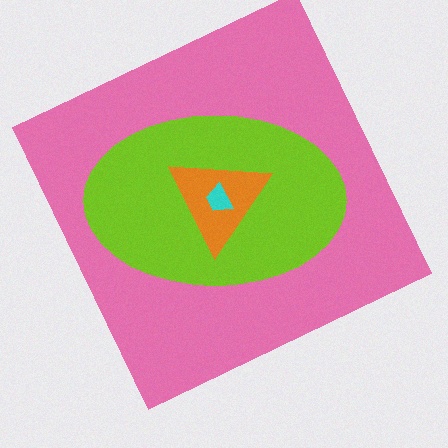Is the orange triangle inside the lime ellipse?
Yes.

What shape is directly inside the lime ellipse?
The orange triangle.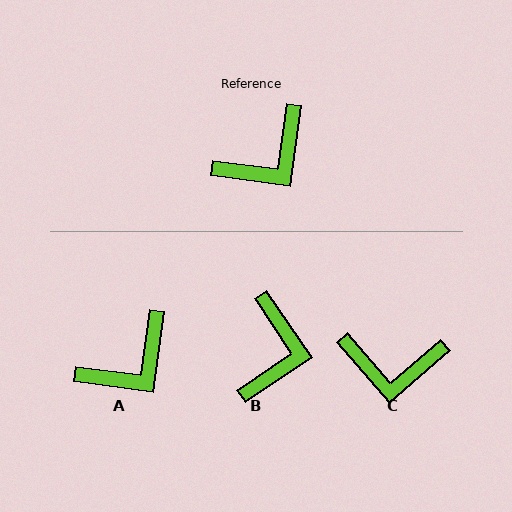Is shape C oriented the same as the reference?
No, it is off by about 41 degrees.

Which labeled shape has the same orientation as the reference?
A.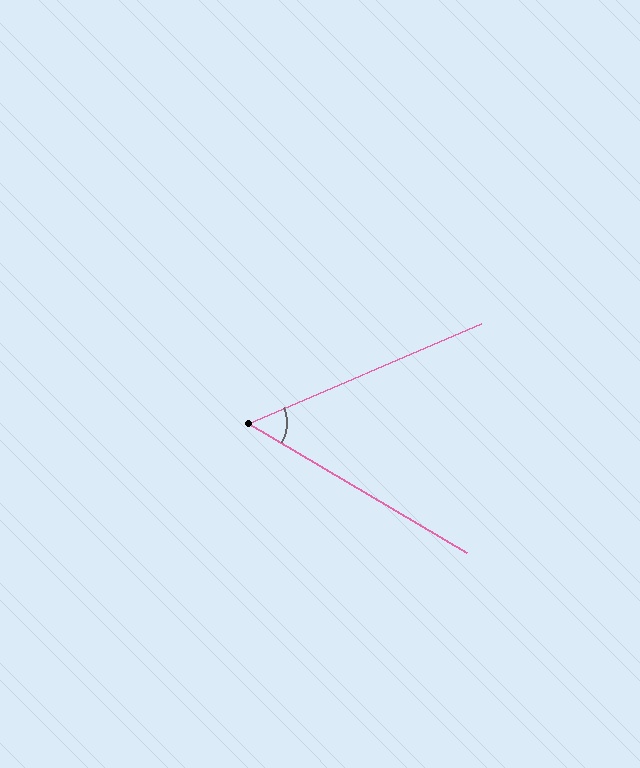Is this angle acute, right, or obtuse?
It is acute.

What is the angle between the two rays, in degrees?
Approximately 54 degrees.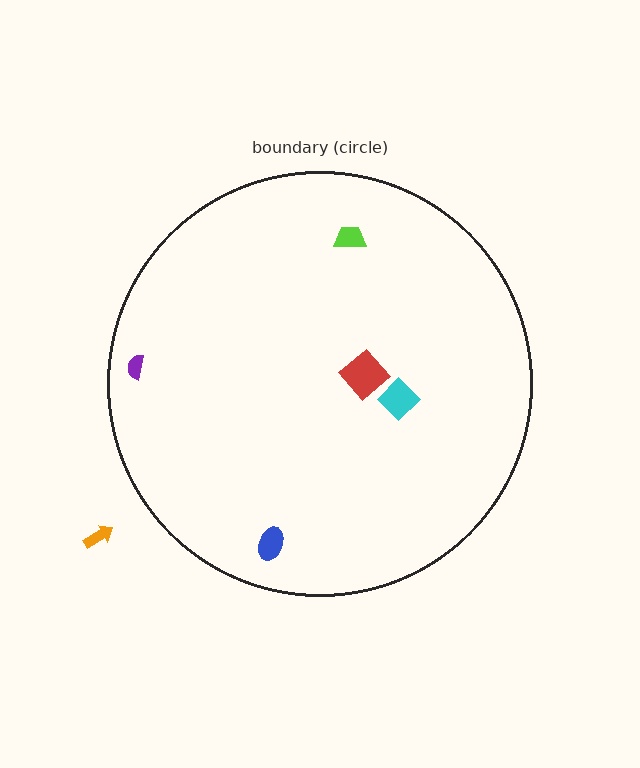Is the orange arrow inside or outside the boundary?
Outside.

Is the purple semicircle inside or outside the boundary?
Inside.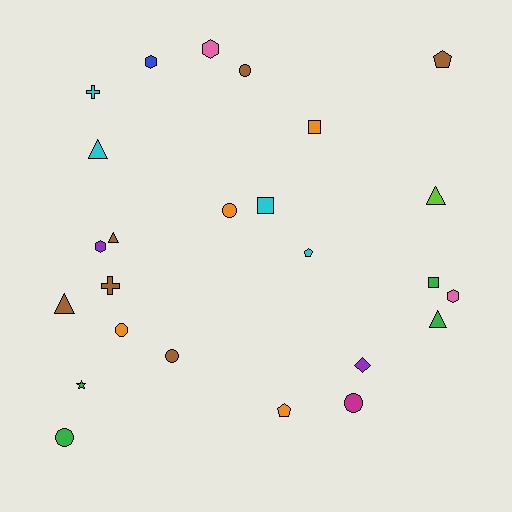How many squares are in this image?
There are 3 squares.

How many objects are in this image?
There are 25 objects.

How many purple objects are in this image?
There are 2 purple objects.